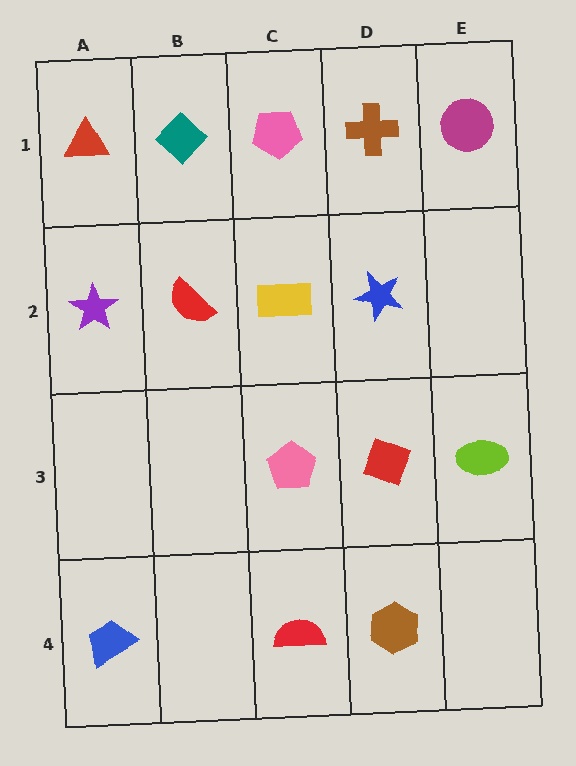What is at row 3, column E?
A lime ellipse.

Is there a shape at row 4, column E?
No, that cell is empty.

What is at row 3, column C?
A pink pentagon.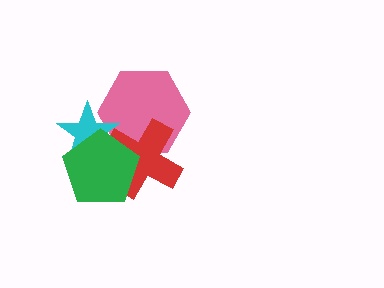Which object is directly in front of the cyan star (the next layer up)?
The red cross is directly in front of the cyan star.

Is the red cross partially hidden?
Yes, it is partially covered by another shape.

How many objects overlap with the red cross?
3 objects overlap with the red cross.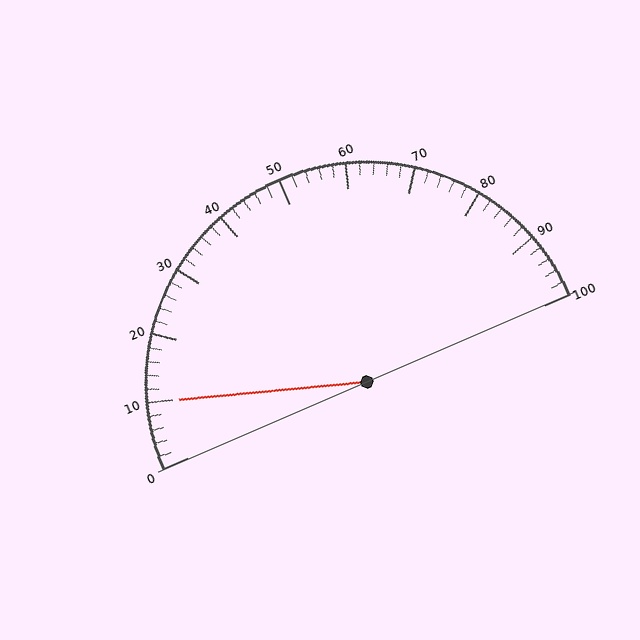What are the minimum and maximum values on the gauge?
The gauge ranges from 0 to 100.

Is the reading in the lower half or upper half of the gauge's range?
The reading is in the lower half of the range (0 to 100).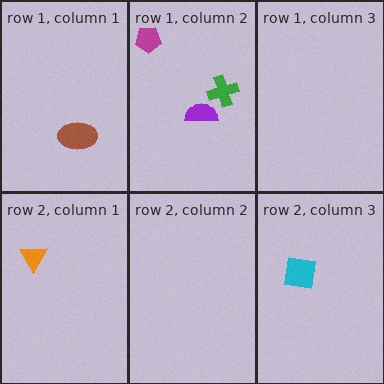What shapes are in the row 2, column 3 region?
The cyan square.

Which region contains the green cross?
The row 1, column 2 region.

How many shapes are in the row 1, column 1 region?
1.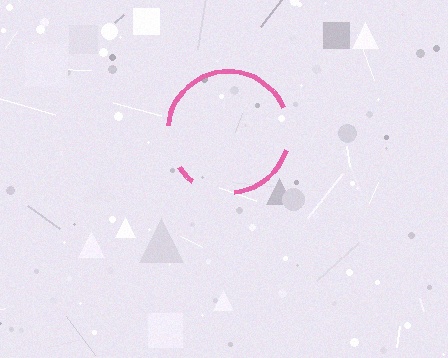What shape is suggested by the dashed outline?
The dashed outline suggests a circle.